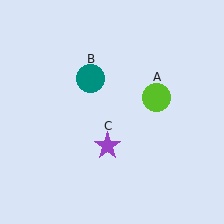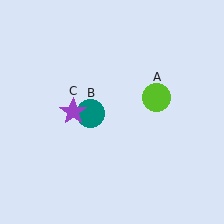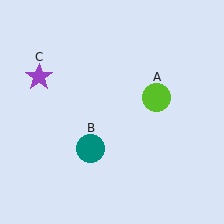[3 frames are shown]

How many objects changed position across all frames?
2 objects changed position: teal circle (object B), purple star (object C).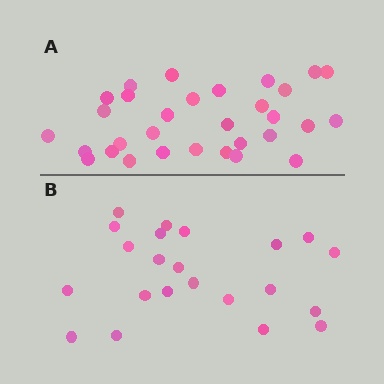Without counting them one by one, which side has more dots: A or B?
Region A (the top region) has more dots.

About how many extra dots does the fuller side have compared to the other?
Region A has roughly 8 or so more dots than region B.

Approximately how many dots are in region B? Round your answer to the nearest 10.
About 20 dots. (The exact count is 22, which rounds to 20.)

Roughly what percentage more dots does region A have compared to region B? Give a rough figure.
About 40% more.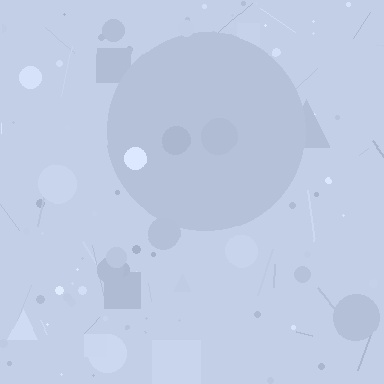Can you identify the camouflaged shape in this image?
The camouflaged shape is a circle.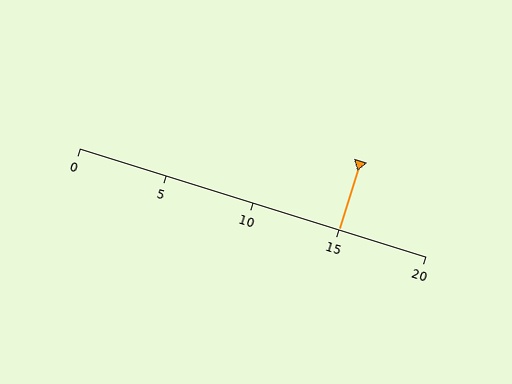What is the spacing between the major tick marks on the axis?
The major ticks are spaced 5 apart.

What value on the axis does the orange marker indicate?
The marker indicates approximately 15.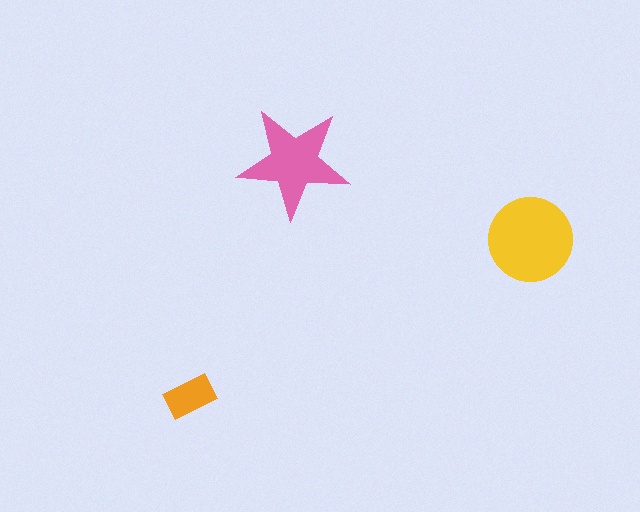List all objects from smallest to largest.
The orange rectangle, the pink star, the yellow circle.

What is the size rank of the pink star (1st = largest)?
2nd.